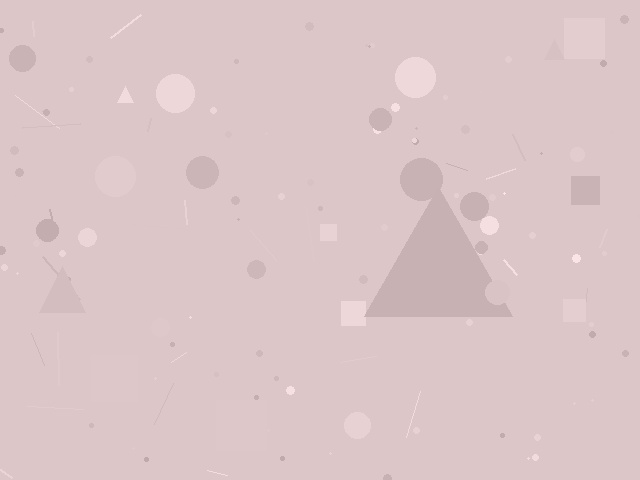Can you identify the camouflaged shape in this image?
The camouflaged shape is a triangle.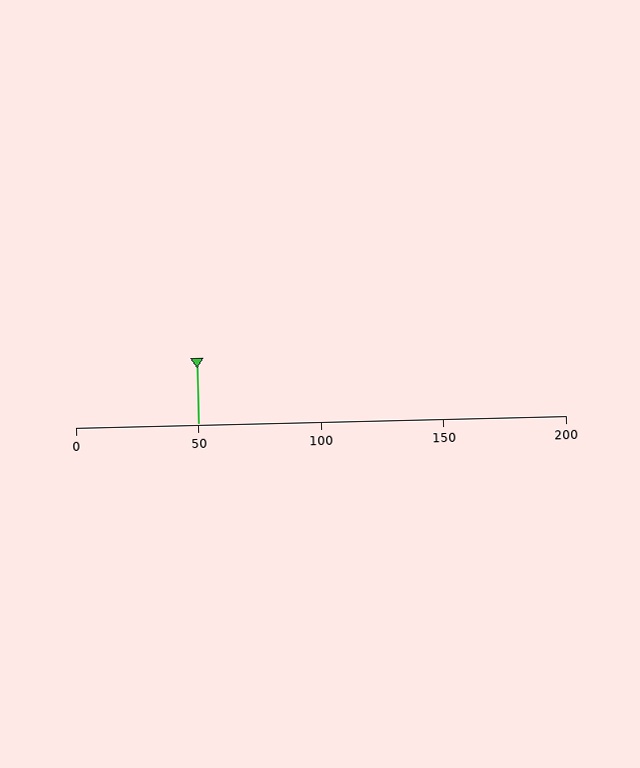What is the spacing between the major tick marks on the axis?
The major ticks are spaced 50 apart.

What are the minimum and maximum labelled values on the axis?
The axis runs from 0 to 200.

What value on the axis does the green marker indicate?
The marker indicates approximately 50.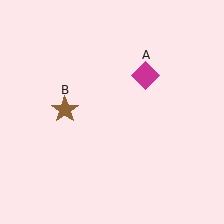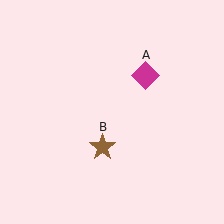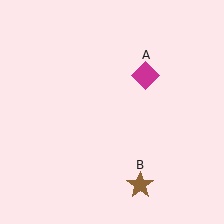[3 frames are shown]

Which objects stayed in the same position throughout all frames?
Magenta diamond (object A) remained stationary.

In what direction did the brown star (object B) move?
The brown star (object B) moved down and to the right.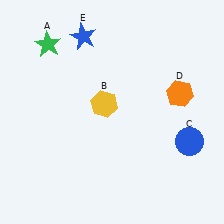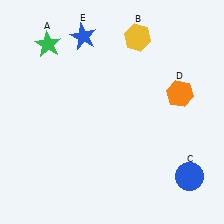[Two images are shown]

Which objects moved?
The objects that moved are: the yellow hexagon (B), the blue circle (C).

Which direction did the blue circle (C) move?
The blue circle (C) moved down.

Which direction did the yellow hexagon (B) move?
The yellow hexagon (B) moved up.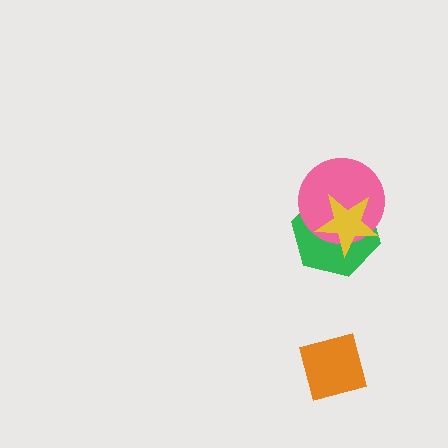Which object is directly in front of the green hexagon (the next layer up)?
The pink circle is directly in front of the green hexagon.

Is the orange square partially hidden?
No, no other shape covers it.